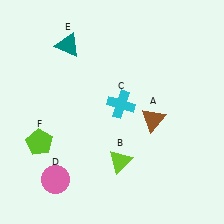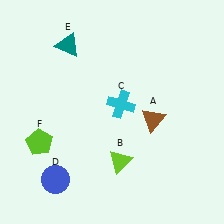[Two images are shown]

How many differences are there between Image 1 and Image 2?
There is 1 difference between the two images.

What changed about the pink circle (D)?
In Image 1, D is pink. In Image 2, it changed to blue.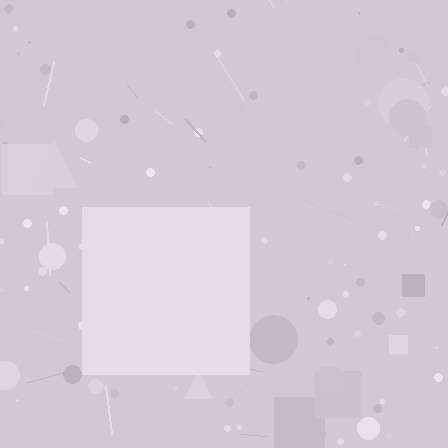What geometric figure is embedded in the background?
A square is embedded in the background.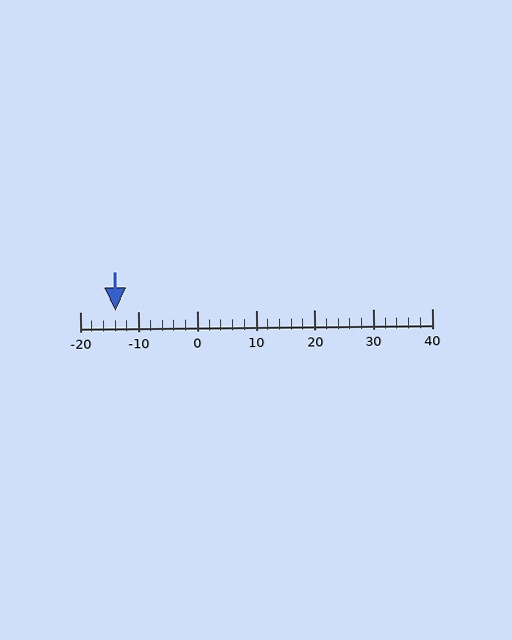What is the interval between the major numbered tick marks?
The major tick marks are spaced 10 units apart.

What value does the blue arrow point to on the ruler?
The blue arrow points to approximately -14.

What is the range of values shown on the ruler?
The ruler shows values from -20 to 40.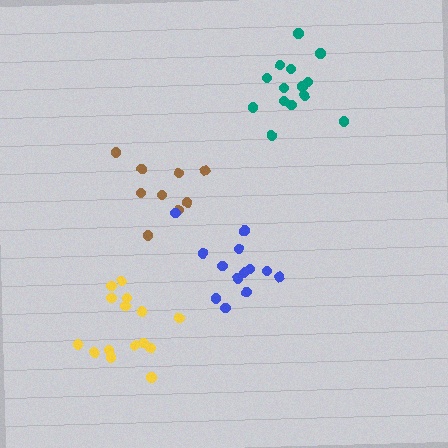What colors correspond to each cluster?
The clusters are colored: brown, teal, blue, yellow.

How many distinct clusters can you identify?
There are 4 distinct clusters.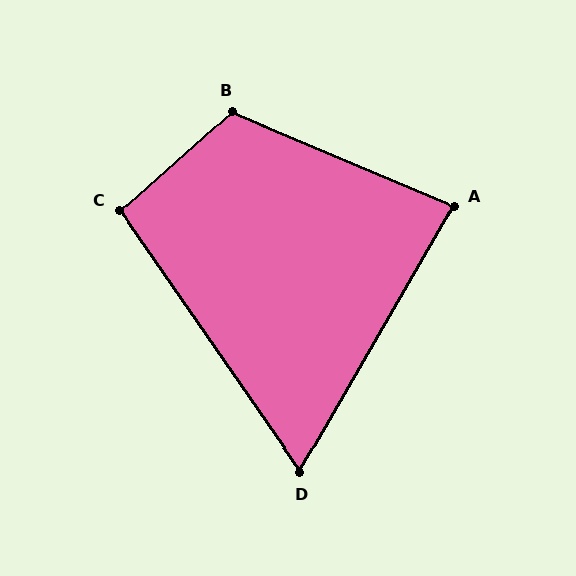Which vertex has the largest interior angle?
B, at approximately 115 degrees.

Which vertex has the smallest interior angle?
D, at approximately 65 degrees.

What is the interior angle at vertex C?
Approximately 97 degrees (obtuse).